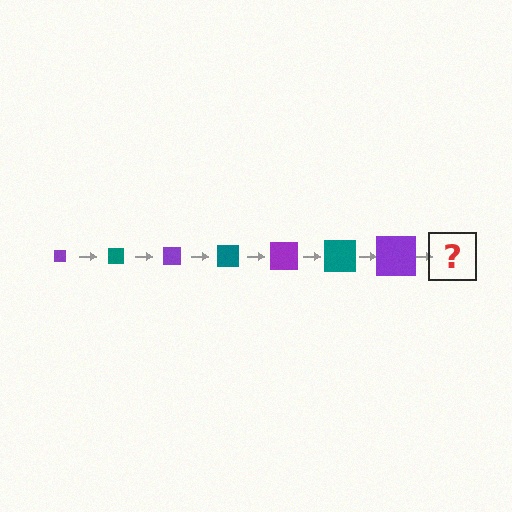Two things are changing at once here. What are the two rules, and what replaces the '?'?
The two rules are that the square grows larger each step and the color cycles through purple and teal. The '?' should be a teal square, larger than the previous one.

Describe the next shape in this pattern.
It should be a teal square, larger than the previous one.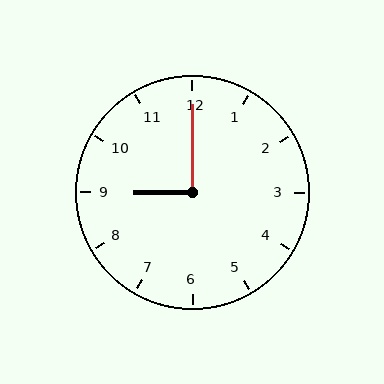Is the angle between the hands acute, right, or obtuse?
It is right.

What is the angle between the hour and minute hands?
Approximately 90 degrees.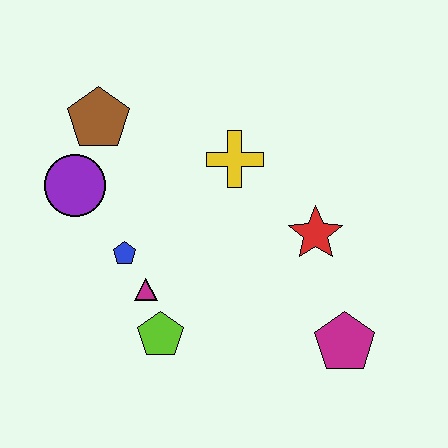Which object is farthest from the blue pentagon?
The magenta pentagon is farthest from the blue pentagon.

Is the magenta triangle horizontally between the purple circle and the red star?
Yes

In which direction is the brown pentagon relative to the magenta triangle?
The brown pentagon is above the magenta triangle.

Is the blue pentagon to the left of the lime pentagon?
Yes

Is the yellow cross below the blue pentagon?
No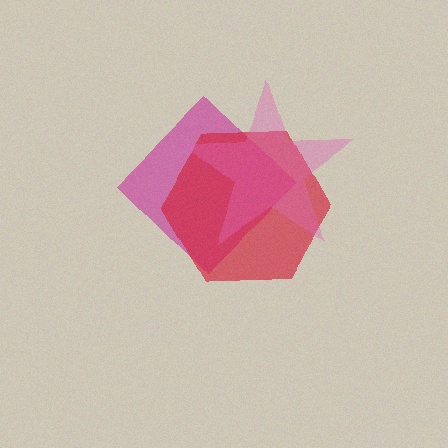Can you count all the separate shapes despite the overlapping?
Yes, there are 3 separate shapes.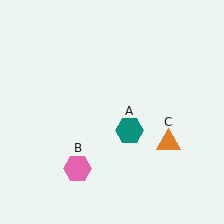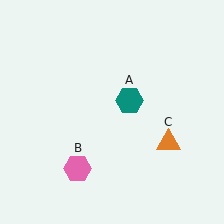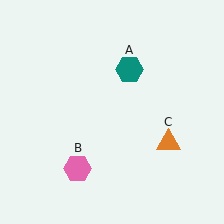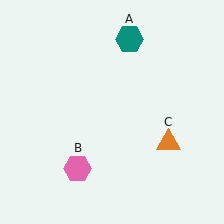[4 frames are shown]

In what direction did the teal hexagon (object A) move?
The teal hexagon (object A) moved up.